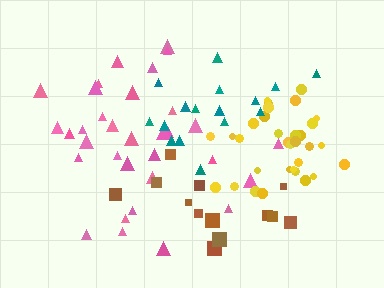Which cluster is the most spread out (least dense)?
Brown.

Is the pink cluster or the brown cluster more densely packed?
Pink.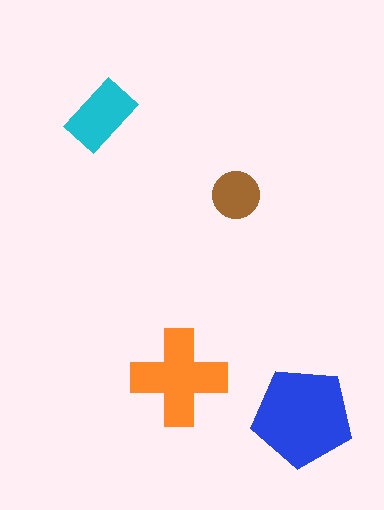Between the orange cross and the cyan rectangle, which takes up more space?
The orange cross.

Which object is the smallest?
The brown circle.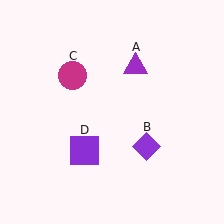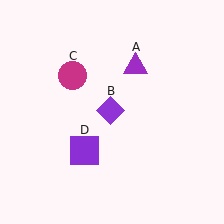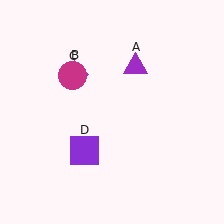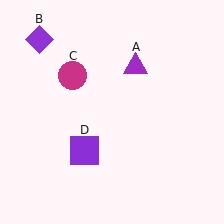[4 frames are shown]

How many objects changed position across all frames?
1 object changed position: purple diamond (object B).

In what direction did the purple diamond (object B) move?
The purple diamond (object B) moved up and to the left.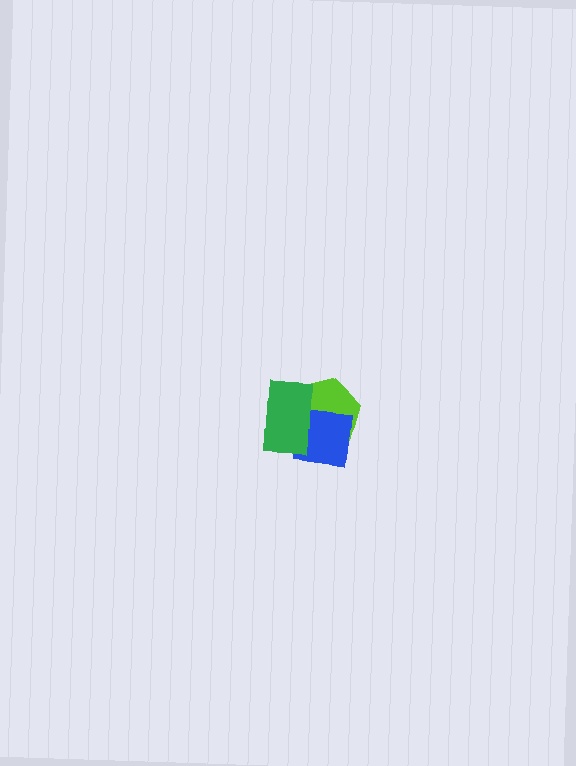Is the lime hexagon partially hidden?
Yes, it is partially covered by another shape.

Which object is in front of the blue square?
The green rectangle is in front of the blue square.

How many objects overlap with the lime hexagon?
2 objects overlap with the lime hexagon.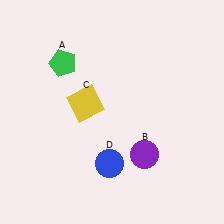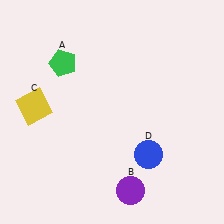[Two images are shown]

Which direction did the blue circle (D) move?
The blue circle (D) moved right.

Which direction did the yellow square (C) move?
The yellow square (C) moved left.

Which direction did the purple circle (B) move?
The purple circle (B) moved down.